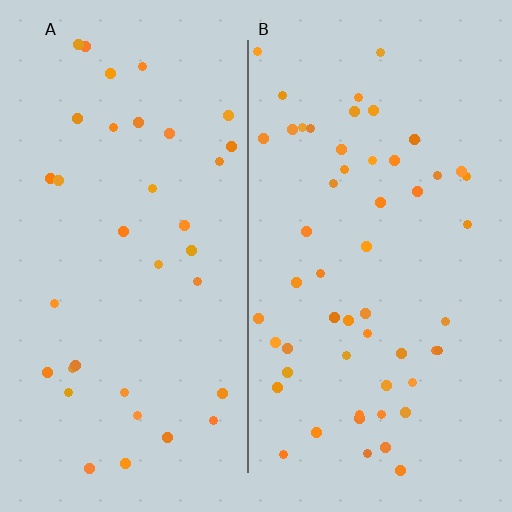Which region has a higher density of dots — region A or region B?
B (the right).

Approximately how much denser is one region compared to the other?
Approximately 1.5× — region B over region A.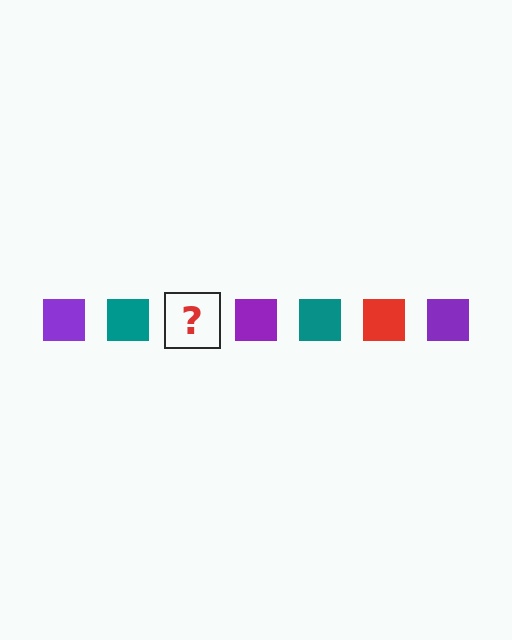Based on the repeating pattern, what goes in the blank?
The blank should be a red square.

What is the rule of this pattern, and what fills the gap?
The rule is that the pattern cycles through purple, teal, red squares. The gap should be filled with a red square.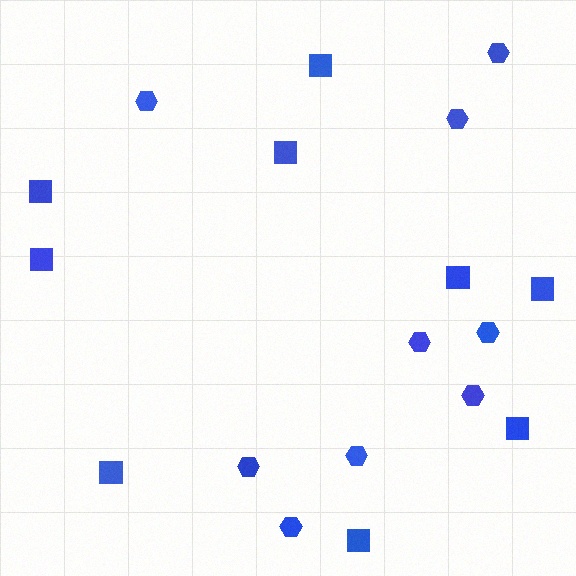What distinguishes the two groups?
There are 2 groups: one group of hexagons (9) and one group of squares (9).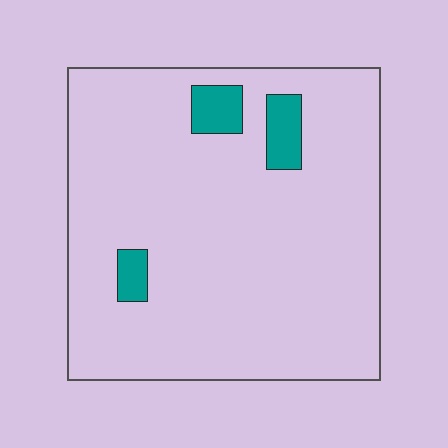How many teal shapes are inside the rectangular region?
3.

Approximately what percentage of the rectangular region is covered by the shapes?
Approximately 5%.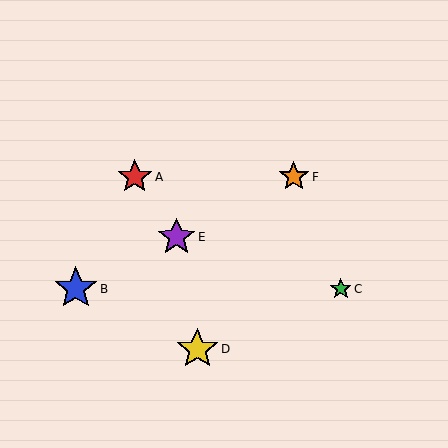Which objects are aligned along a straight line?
Objects B, E, F are aligned along a straight line.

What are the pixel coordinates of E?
Object E is at (176, 237).